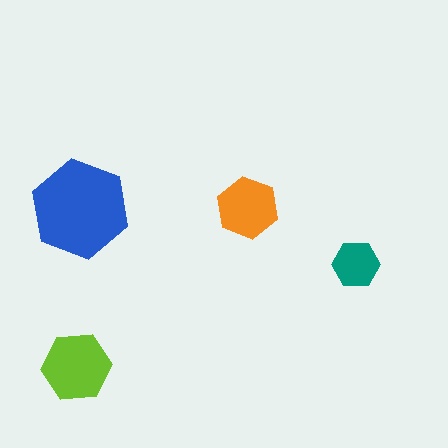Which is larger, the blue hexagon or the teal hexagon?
The blue one.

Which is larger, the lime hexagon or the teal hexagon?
The lime one.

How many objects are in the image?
There are 4 objects in the image.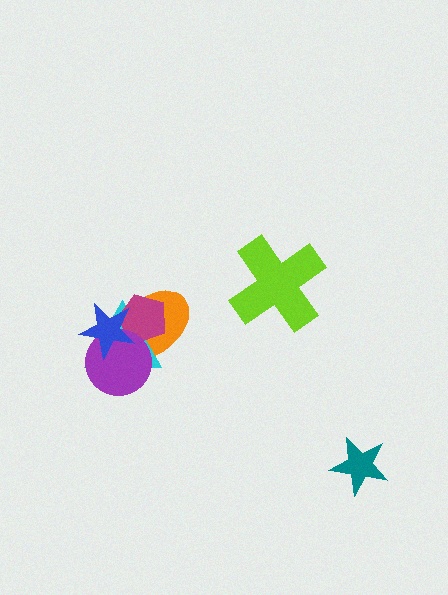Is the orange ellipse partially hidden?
Yes, it is partially covered by another shape.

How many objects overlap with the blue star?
4 objects overlap with the blue star.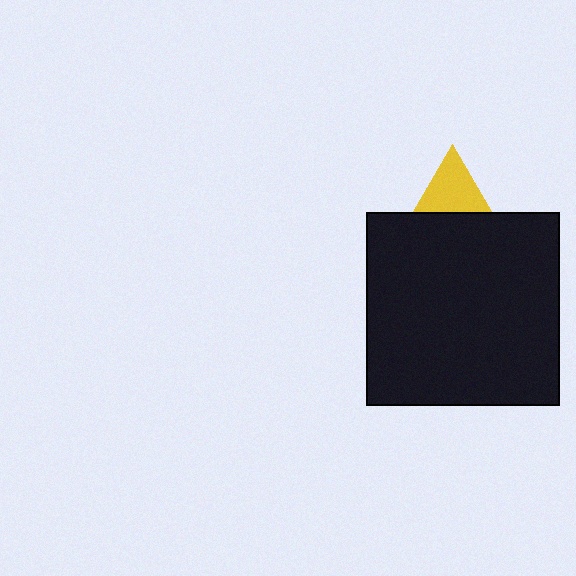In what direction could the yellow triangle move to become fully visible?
The yellow triangle could move up. That would shift it out from behind the black square entirely.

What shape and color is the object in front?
The object in front is a black square.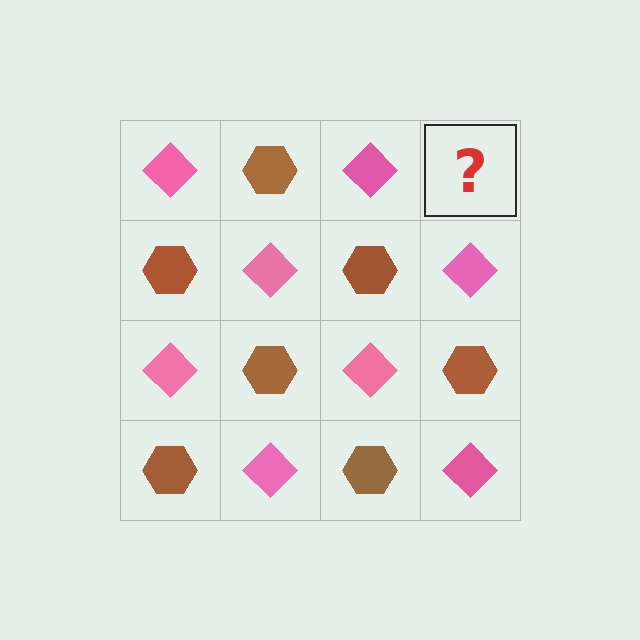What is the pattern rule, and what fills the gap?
The rule is that it alternates pink diamond and brown hexagon in a checkerboard pattern. The gap should be filled with a brown hexagon.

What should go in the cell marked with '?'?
The missing cell should contain a brown hexagon.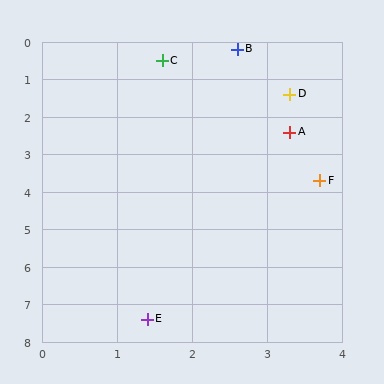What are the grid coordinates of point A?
Point A is at approximately (3.3, 2.4).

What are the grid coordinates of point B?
Point B is at approximately (2.6, 0.2).